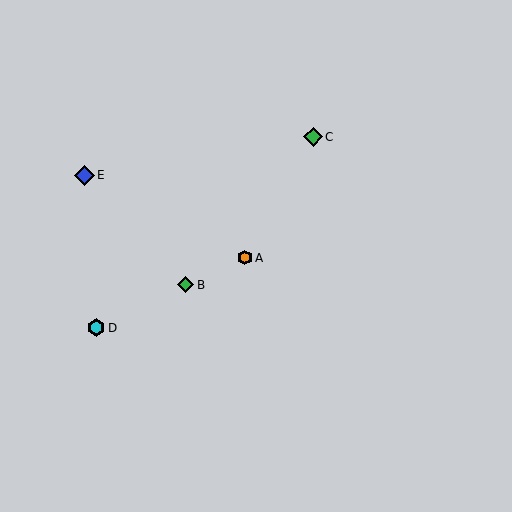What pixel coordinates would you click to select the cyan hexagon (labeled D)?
Click at (96, 328) to select the cyan hexagon D.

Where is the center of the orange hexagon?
The center of the orange hexagon is at (245, 258).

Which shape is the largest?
The blue diamond (labeled E) is the largest.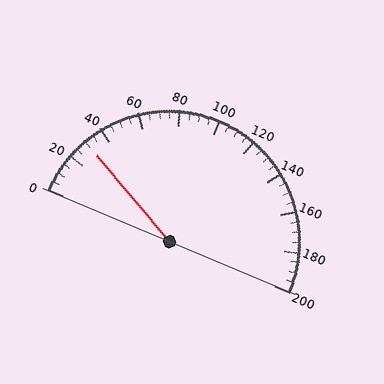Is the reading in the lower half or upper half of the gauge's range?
The reading is in the lower half of the range (0 to 200).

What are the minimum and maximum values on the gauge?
The gauge ranges from 0 to 200.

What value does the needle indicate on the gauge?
The needle indicates approximately 30.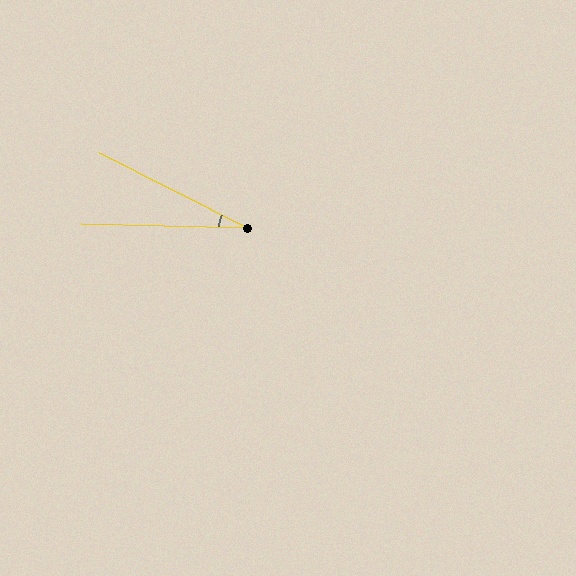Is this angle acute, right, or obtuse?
It is acute.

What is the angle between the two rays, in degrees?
Approximately 25 degrees.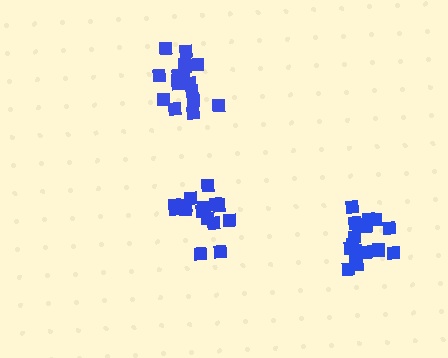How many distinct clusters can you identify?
There are 3 distinct clusters.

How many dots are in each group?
Group 1: 18 dots, Group 2: 17 dots, Group 3: 16 dots (51 total).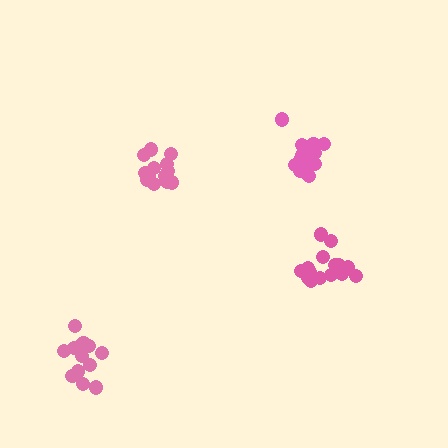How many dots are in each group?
Group 1: 15 dots, Group 2: 16 dots, Group 3: 15 dots, Group 4: 15 dots (61 total).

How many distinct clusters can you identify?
There are 4 distinct clusters.